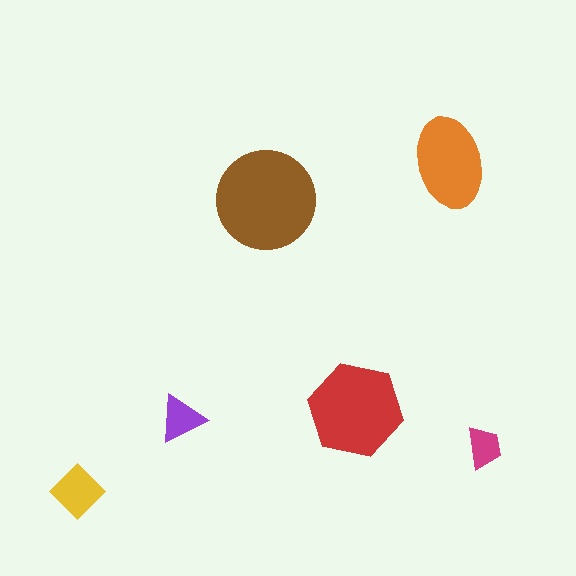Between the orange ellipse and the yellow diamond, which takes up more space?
The orange ellipse.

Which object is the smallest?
The magenta trapezoid.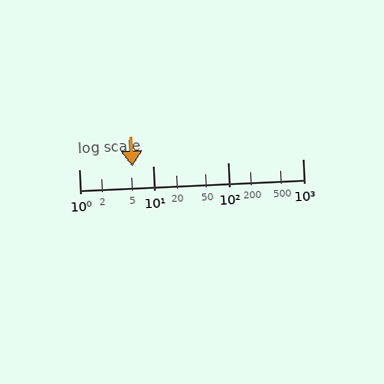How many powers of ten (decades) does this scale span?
The scale spans 3 decades, from 1 to 1000.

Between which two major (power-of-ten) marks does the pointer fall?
The pointer is between 1 and 10.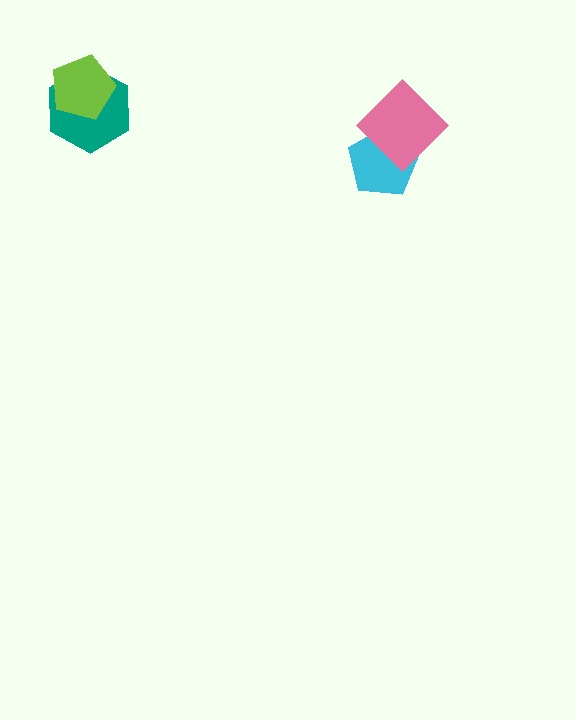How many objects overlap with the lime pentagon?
1 object overlaps with the lime pentagon.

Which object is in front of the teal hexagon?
The lime pentagon is in front of the teal hexagon.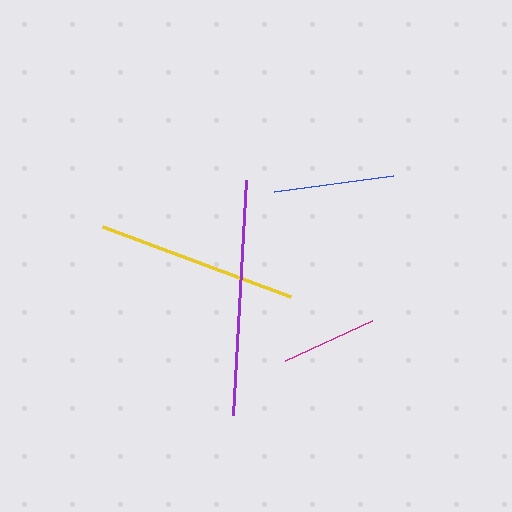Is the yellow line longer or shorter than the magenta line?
The yellow line is longer than the magenta line.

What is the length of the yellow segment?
The yellow segment is approximately 200 pixels long.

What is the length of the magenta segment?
The magenta segment is approximately 95 pixels long.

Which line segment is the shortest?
The magenta line is the shortest at approximately 95 pixels.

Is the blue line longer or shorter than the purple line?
The purple line is longer than the blue line.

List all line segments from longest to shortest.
From longest to shortest: purple, yellow, blue, magenta.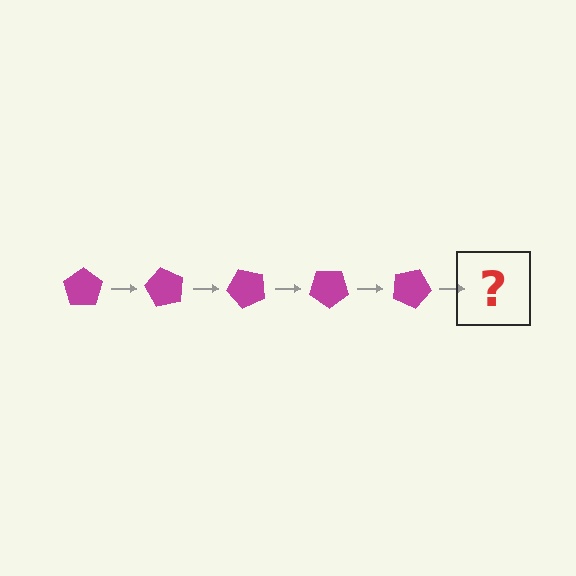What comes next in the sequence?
The next element should be a magenta pentagon rotated 300 degrees.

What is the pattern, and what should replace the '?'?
The pattern is that the pentagon rotates 60 degrees each step. The '?' should be a magenta pentagon rotated 300 degrees.